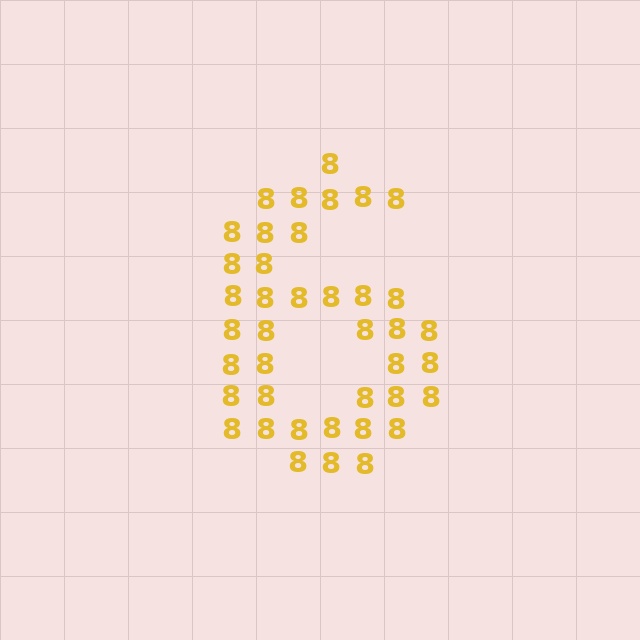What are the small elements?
The small elements are digit 8's.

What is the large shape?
The large shape is the digit 6.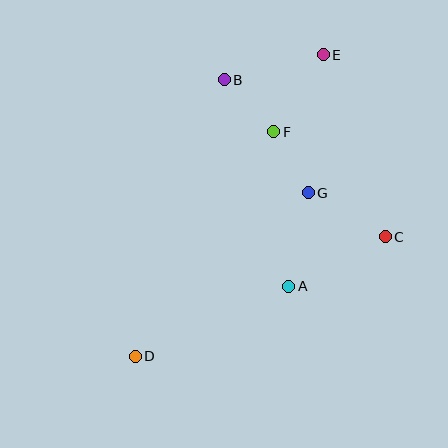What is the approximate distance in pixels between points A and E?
The distance between A and E is approximately 234 pixels.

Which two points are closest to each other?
Points F and G are closest to each other.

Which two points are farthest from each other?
Points D and E are farthest from each other.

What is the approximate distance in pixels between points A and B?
The distance between A and B is approximately 216 pixels.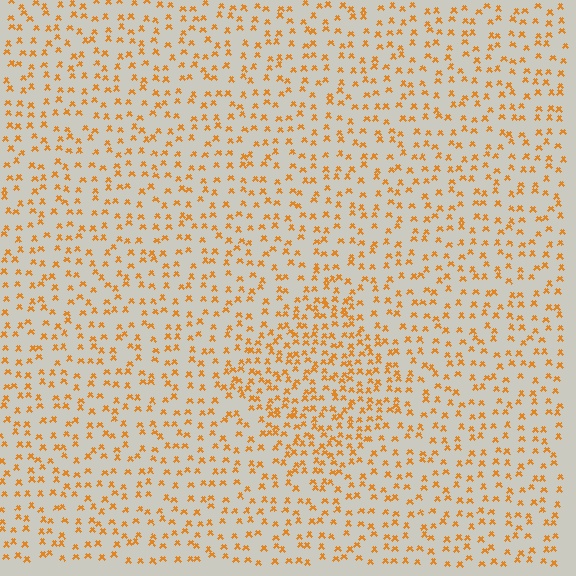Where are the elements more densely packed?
The elements are more densely packed inside the diamond boundary.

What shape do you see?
I see a diamond.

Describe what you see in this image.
The image contains small orange elements arranged at two different densities. A diamond-shaped region is visible where the elements are more densely packed than the surrounding area.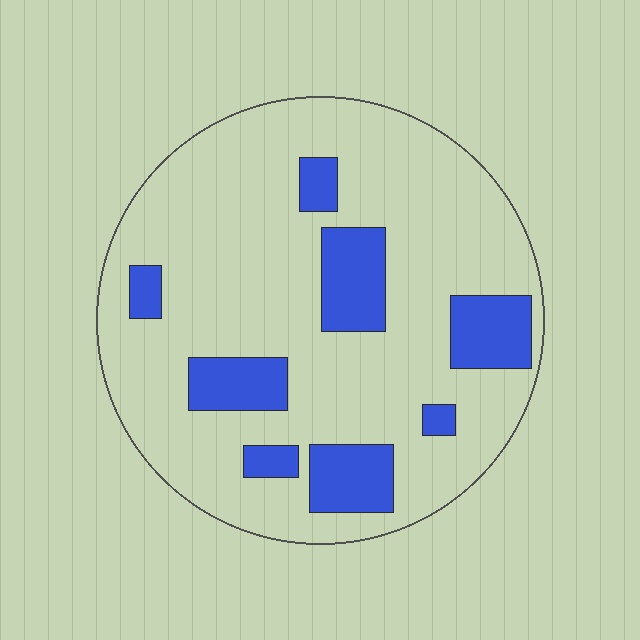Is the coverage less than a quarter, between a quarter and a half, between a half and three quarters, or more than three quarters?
Less than a quarter.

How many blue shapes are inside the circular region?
8.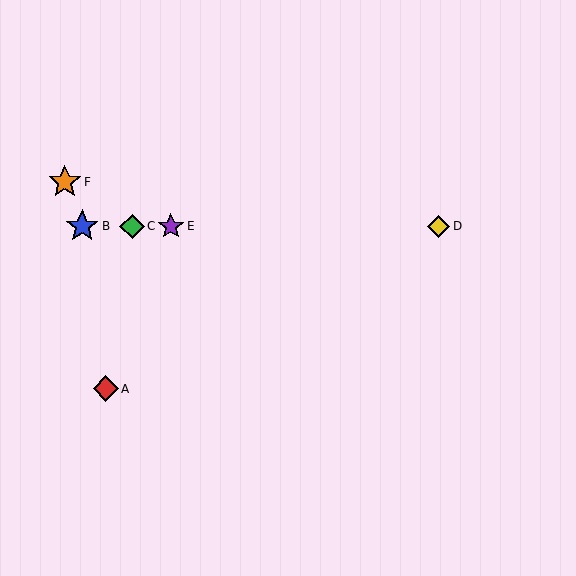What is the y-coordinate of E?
Object E is at y≈226.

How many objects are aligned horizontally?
4 objects (B, C, D, E) are aligned horizontally.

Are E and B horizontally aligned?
Yes, both are at y≈226.